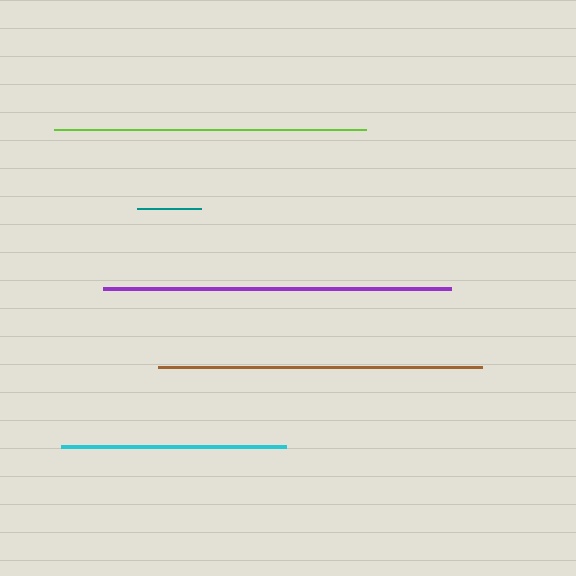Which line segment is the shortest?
The teal line is the shortest at approximately 64 pixels.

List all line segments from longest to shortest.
From longest to shortest: purple, brown, lime, cyan, teal.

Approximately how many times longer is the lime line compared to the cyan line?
The lime line is approximately 1.4 times the length of the cyan line.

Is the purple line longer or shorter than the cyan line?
The purple line is longer than the cyan line.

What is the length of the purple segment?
The purple segment is approximately 349 pixels long.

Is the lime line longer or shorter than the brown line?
The brown line is longer than the lime line.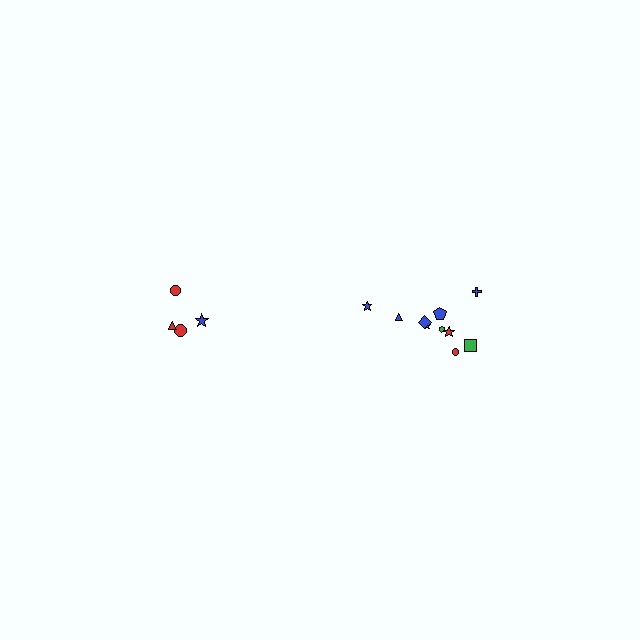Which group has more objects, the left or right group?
The right group.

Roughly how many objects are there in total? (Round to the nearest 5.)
Roughly 15 objects in total.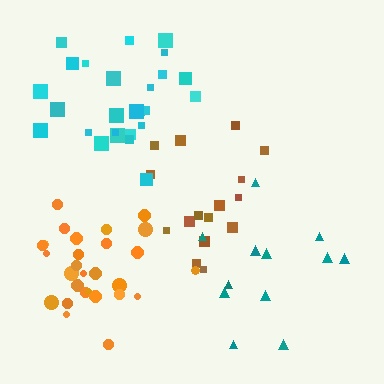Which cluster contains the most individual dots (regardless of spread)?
Orange (28).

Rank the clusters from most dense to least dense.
orange, cyan, brown, teal.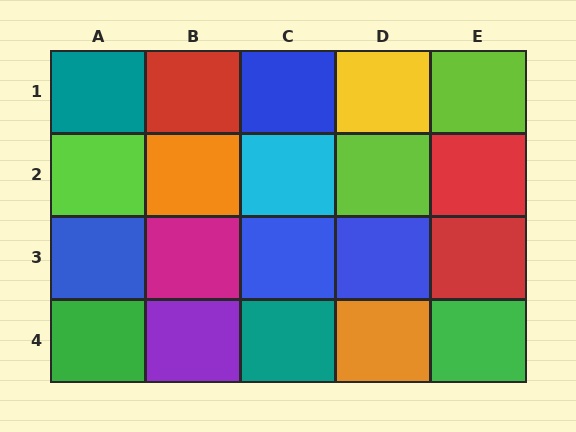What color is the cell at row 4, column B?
Purple.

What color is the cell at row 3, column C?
Blue.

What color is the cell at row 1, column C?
Blue.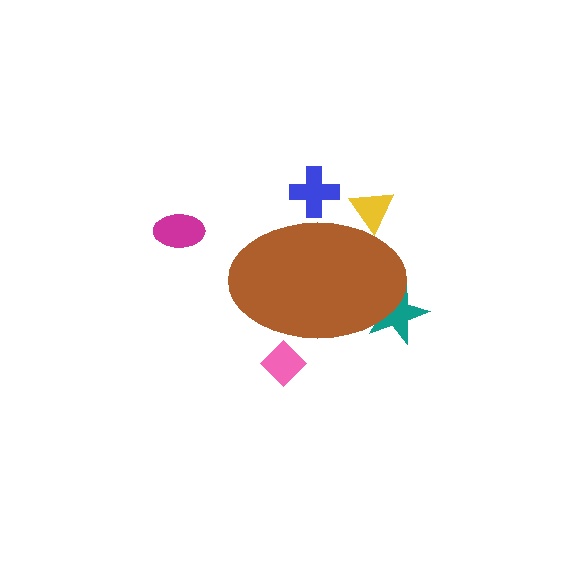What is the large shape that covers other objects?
A brown ellipse.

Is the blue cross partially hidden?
Yes, the blue cross is partially hidden behind the brown ellipse.